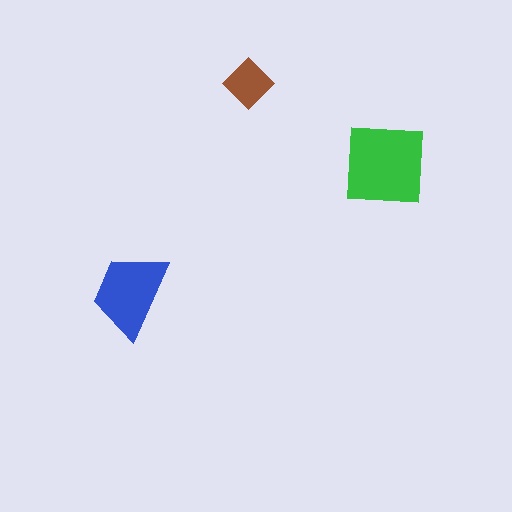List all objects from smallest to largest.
The brown diamond, the blue trapezoid, the green square.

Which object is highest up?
The brown diamond is topmost.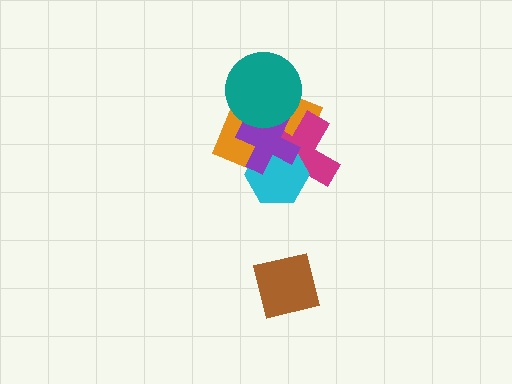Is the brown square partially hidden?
No, no other shape covers it.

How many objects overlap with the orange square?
4 objects overlap with the orange square.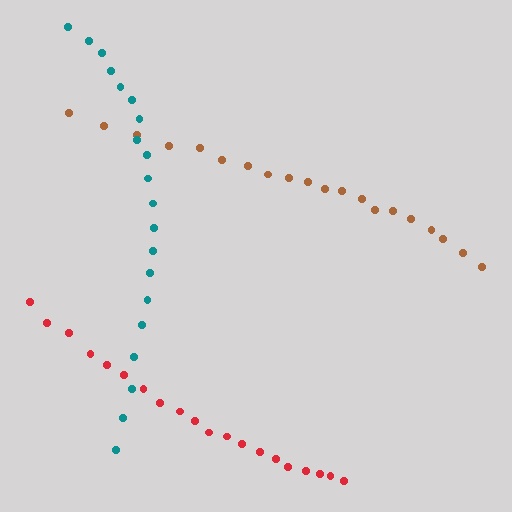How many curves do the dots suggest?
There are 3 distinct paths.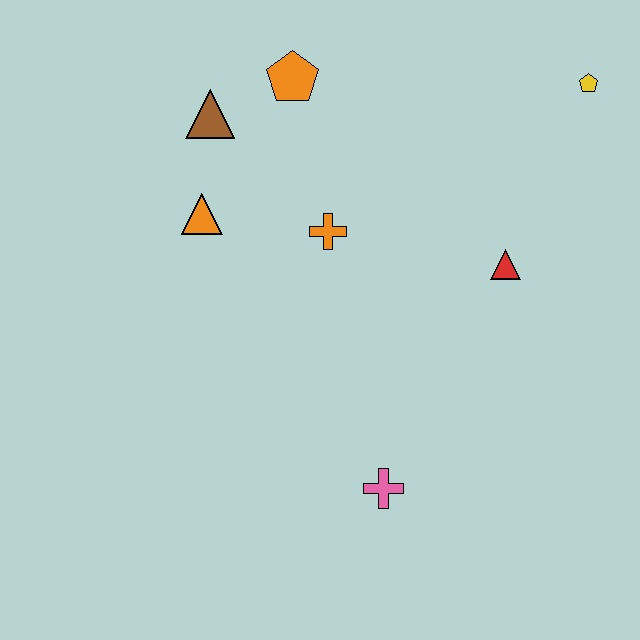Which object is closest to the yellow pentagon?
The red triangle is closest to the yellow pentagon.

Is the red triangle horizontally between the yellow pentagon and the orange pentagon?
Yes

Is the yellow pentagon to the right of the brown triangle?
Yes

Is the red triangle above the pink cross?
Yes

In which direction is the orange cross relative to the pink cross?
The orange cross is above the pink cross.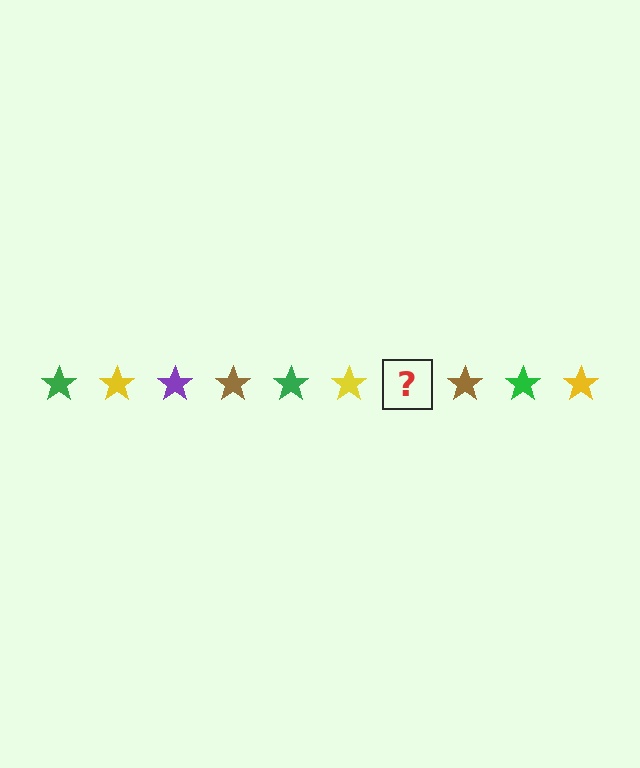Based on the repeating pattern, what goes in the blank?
The blank should be a purple star.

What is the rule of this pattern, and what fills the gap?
The rule is that the pattern cycles through green, yellow, purple, brown stars. The gap should be filled with a purple star.